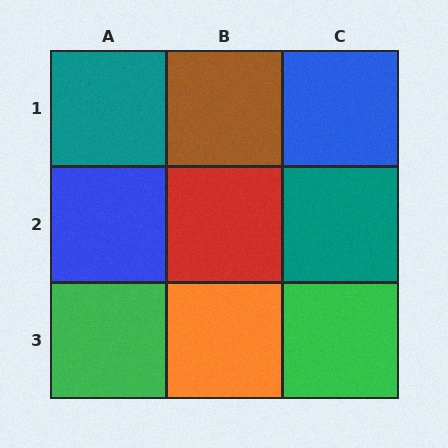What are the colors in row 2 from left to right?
Blue, red, teal.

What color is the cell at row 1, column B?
Brown.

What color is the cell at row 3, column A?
Green.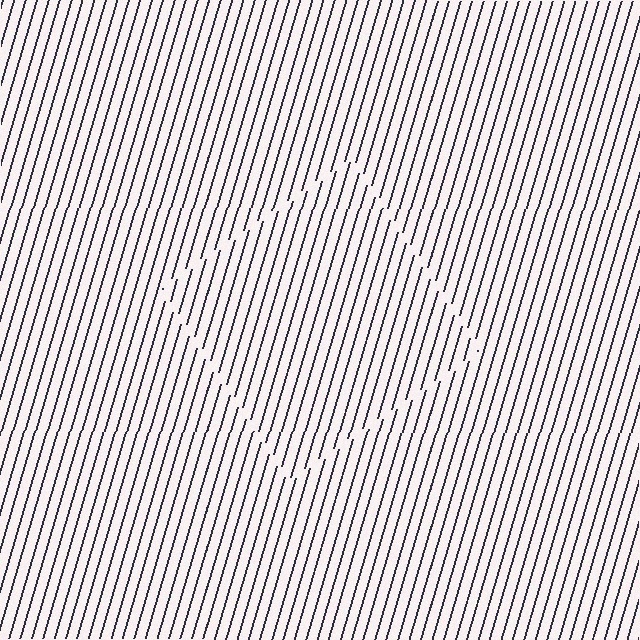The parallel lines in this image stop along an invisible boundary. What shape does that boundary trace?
An illusory square. The interior of the shape contains the same grating, shifted by half a period — the contour is defined by the phase discontinuity where line-ends from the inner and outer gratings abut.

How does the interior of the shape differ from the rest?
The interior of the shape contains the same grating, shifted by half a period — the contour is defined by the phase discontinuity where line-ends from the inner and outer gratings abut.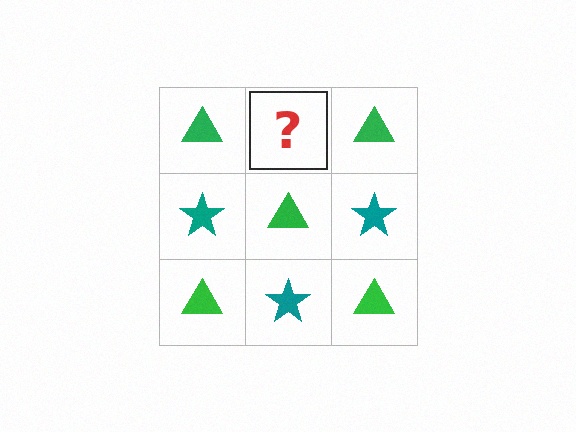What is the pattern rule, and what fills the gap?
The rule is that it alternates green triangle and teal star in a checkerboard pattern. The gap should be filled with a teal star.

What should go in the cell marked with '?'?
The missing cell should contain a teal star.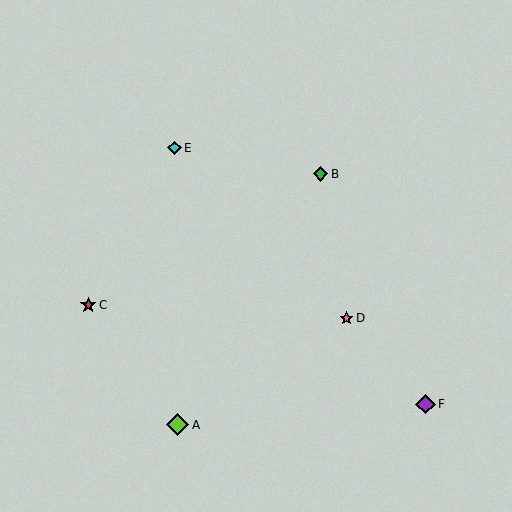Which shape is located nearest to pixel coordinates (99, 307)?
The red star (labeled C) at (88, 305) is nearest to that location.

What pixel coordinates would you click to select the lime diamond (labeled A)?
Click at (177, 425) to select the lime diamond A.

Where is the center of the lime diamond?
The center of the lime diamond is at (177, 425).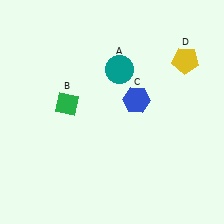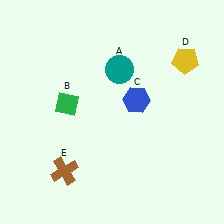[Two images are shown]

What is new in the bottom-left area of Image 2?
A brown cross (E) was added in the bottom-left area of Image 2.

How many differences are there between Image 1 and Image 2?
There is 1 difference between the two images.